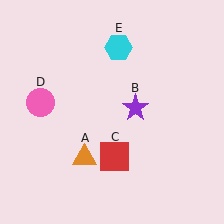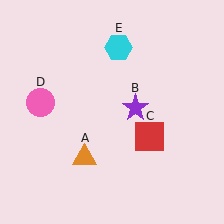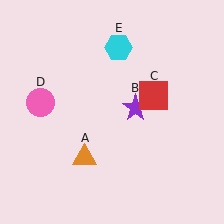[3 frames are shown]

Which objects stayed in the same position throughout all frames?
Orange triangle (object A) and purple star (object B) and pink circle (object D) and cyan hexagon (object E) remained stationary.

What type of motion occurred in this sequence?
The red square (object C) rotated counterclockwise around the center of the scene.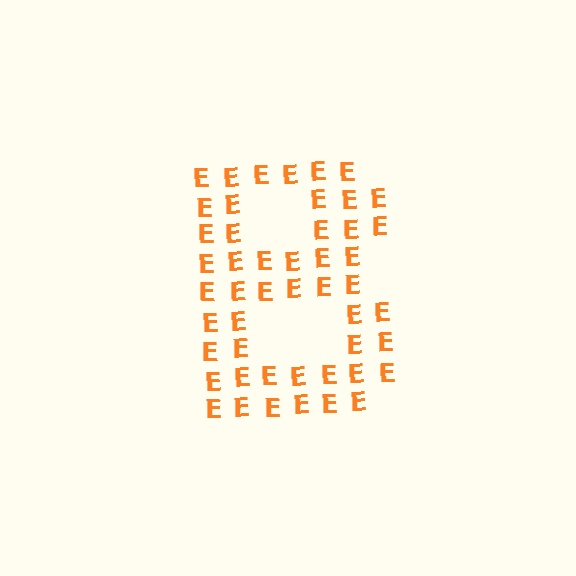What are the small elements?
The small elements are letter E's.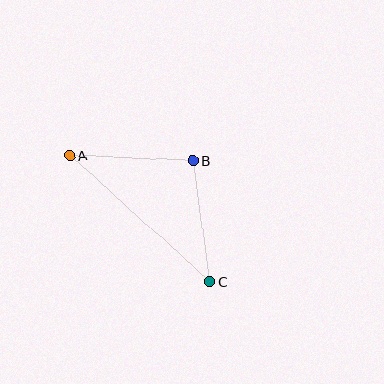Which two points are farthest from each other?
Points A and C are farthest from each other.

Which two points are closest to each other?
Points B and C are closest to each other.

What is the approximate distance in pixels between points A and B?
The distance between A and B is approximately 124 pixels.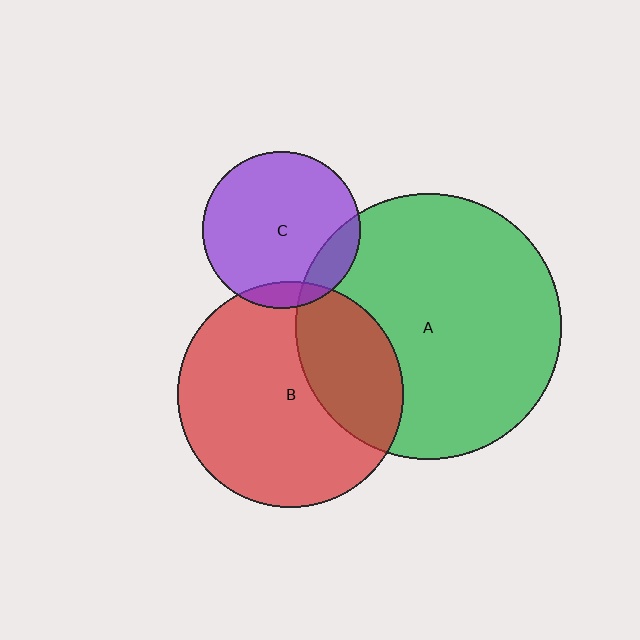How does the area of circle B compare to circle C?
Approximately 2.1 times.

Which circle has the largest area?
Circle A (green).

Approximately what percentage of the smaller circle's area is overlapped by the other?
Approximately 15%.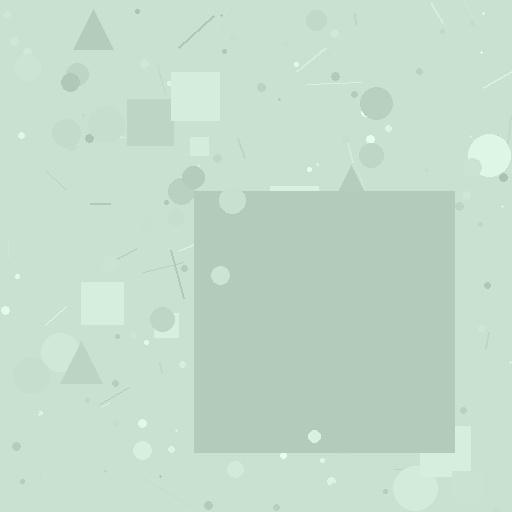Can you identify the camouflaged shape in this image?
The camouflaged shape is a square.